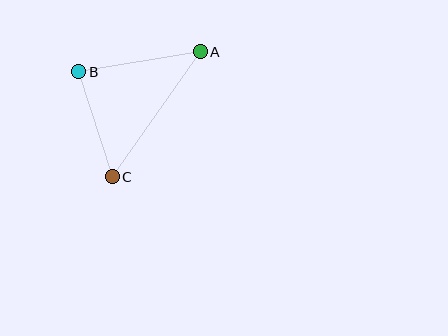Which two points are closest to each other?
Points B and C are closest to each other.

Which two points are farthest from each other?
Points A and C are farthest from each other.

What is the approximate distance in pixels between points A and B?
The distance between A and B is approximately 123 pixels.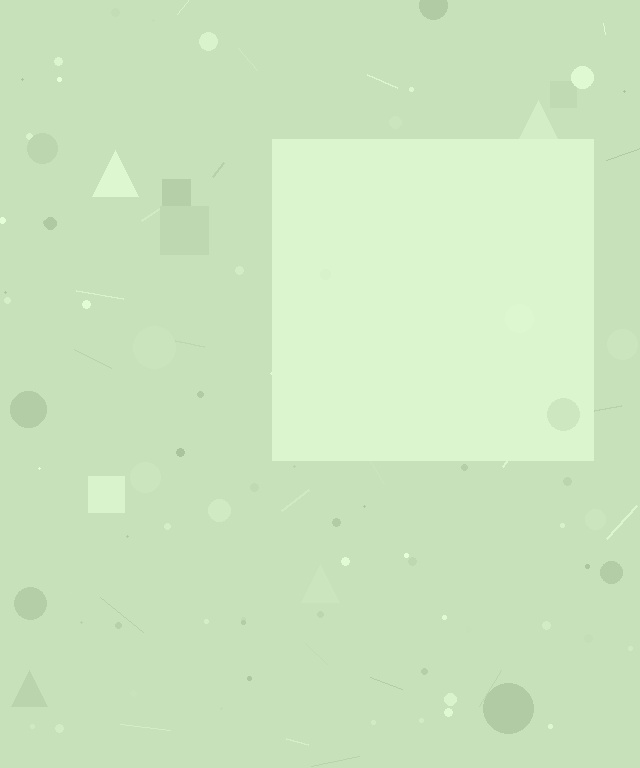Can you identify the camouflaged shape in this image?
The camouflaged shape is a square.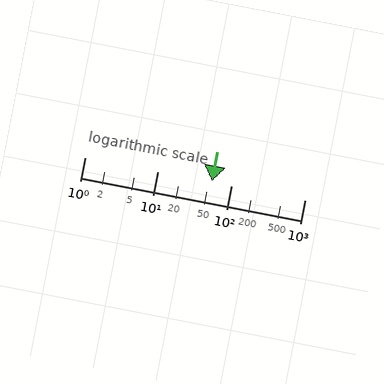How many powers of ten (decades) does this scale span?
The scale spans 3 decades, from 1 to 1000.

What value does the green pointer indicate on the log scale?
The pointer indicates approximately 54.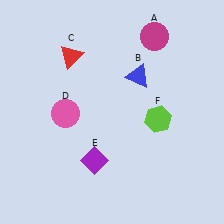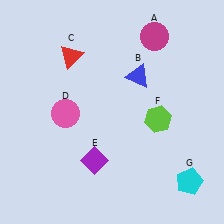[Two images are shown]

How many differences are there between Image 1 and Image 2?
There is 1 difference between the two images.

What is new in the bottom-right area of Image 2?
A cyan pentagon (G) was added in the bottom-right area of Image 2.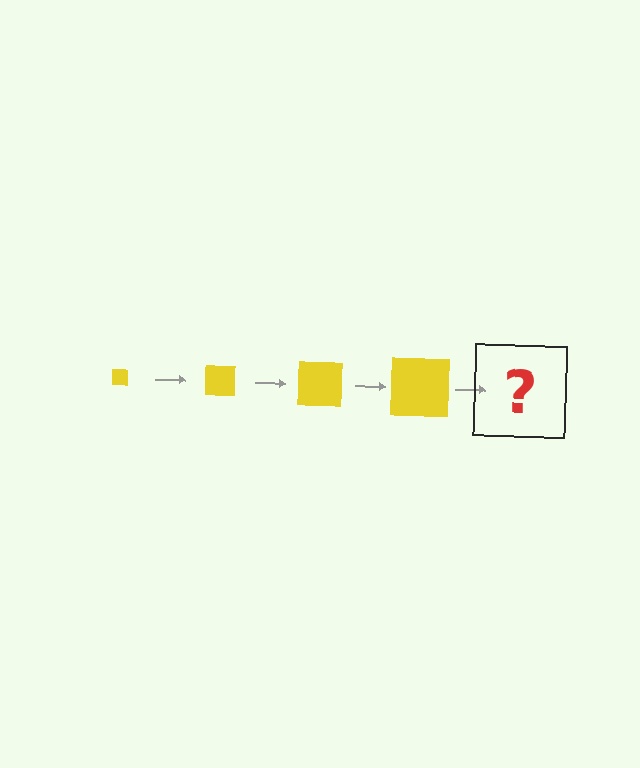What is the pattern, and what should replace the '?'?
The pattern is that the square gets progressively larger each step. The '?' should be a yellow square, larger than the previous one.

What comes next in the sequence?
The next element should be a yellow square, larger than the previous one.